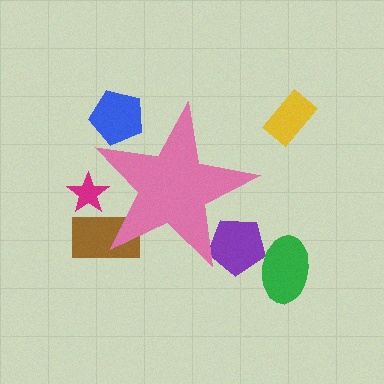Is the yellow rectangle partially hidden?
No, the yellow rectangle is fully visible.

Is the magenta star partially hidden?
Yes, the magenta star is partially hidden behind the pink star.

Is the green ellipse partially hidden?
No, the green ellipse is fully visible.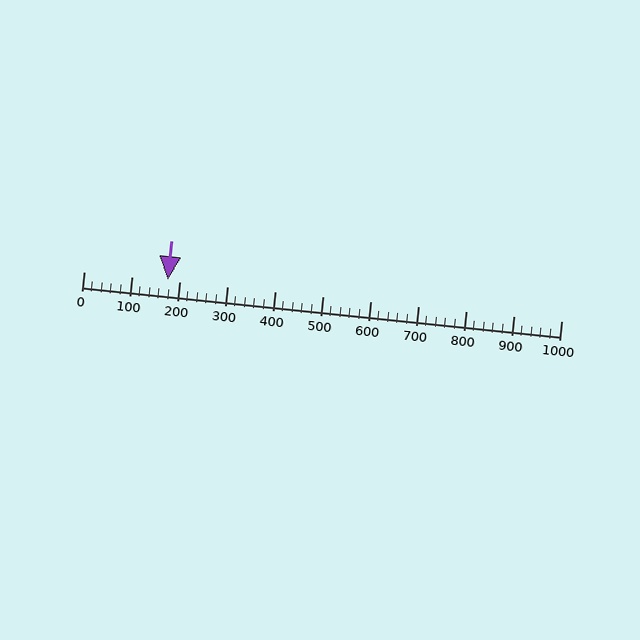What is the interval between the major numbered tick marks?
The major tick marks are spaced 100 units apart.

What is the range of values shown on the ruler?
The ruler shows values from 0 to 1000.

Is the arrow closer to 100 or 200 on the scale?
The arrow is closer to 200.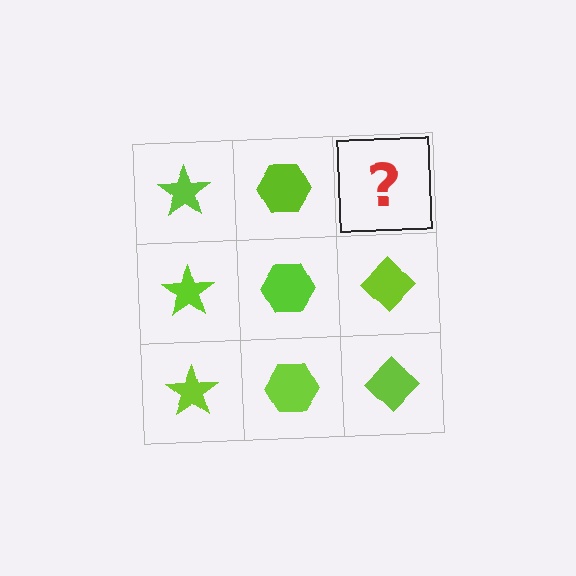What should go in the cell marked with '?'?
The missing cell should contain a lime diamond.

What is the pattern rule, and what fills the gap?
The rule is that each column has a consistent shape. The gap should be filled with a lime diamond.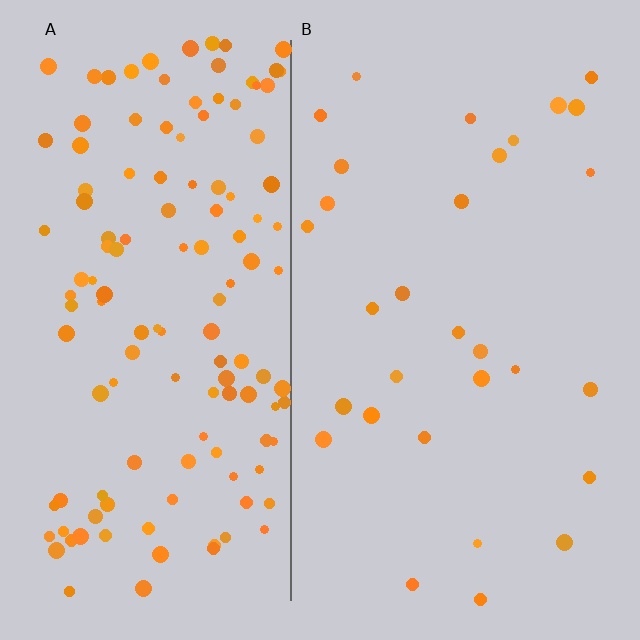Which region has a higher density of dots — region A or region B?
A (the left).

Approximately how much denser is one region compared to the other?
Approximately 4.4× — region A over region B.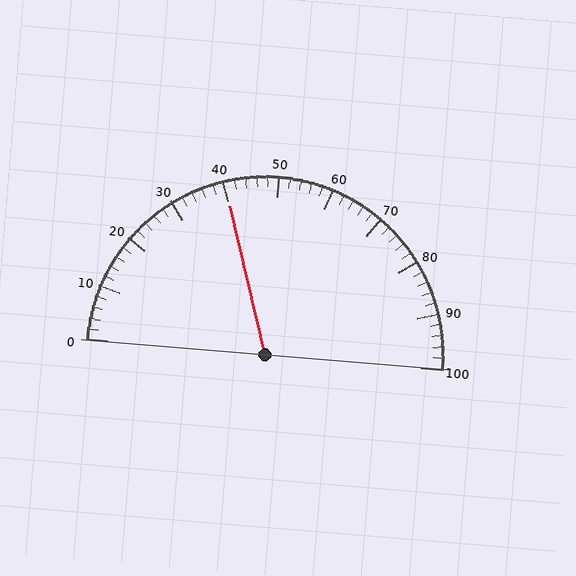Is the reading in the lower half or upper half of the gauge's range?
The reading is in the lower half of the range (0 to 100).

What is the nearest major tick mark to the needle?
The nearest major tick mark is 40.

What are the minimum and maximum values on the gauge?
The gauge ranges from 0 to 100.